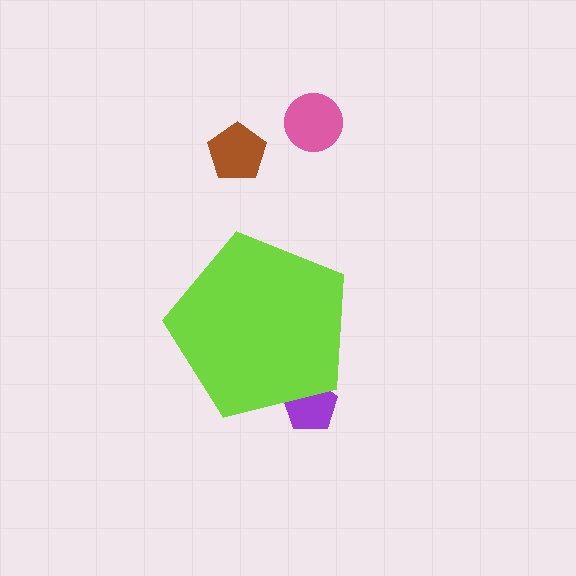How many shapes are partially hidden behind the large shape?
1 shape is partially hidden.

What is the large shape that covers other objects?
A lime pentagon.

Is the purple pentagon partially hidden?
Yes, the purple pentagon is partially hidden behind the lime pentagon.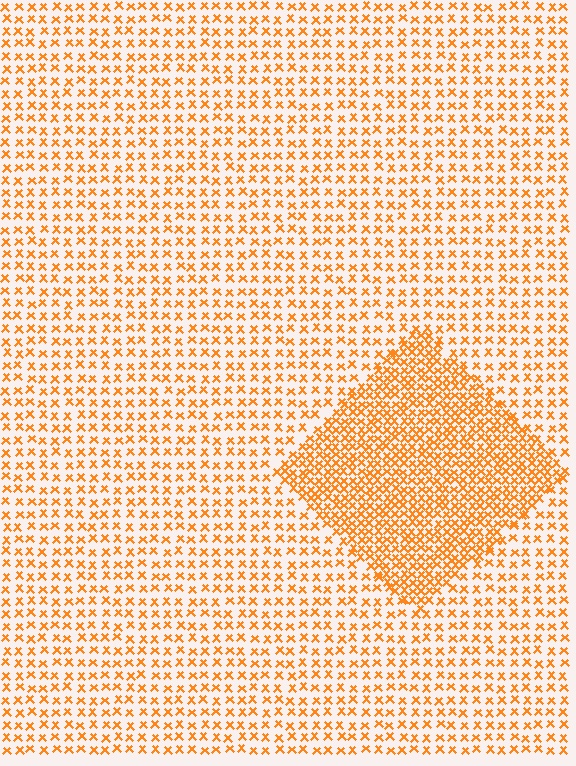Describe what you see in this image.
The image contains small orange elements arranged at two different densities. A diamond-shaped region is visible where the elements are more densely packed than the surrounding area.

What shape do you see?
I see a diamond.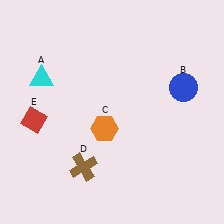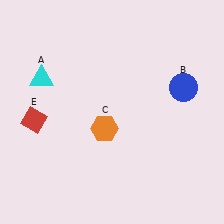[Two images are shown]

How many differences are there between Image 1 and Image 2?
There is 1 difference between the two images.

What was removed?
The brown cross (D) was removed in Image 2.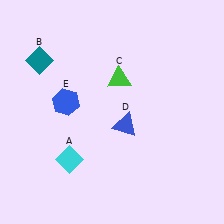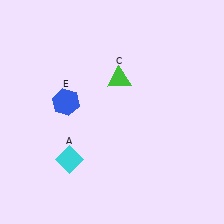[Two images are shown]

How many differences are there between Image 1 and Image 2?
There are 2 differences between the two images.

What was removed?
The teal diamond (B), the blue triangle (D) were removed in Image 2.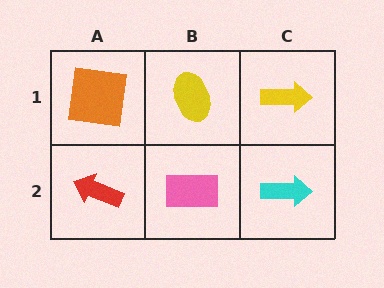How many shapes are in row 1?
3 shapes.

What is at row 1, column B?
A yellow ellipse.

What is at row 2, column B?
A pink rectangle.